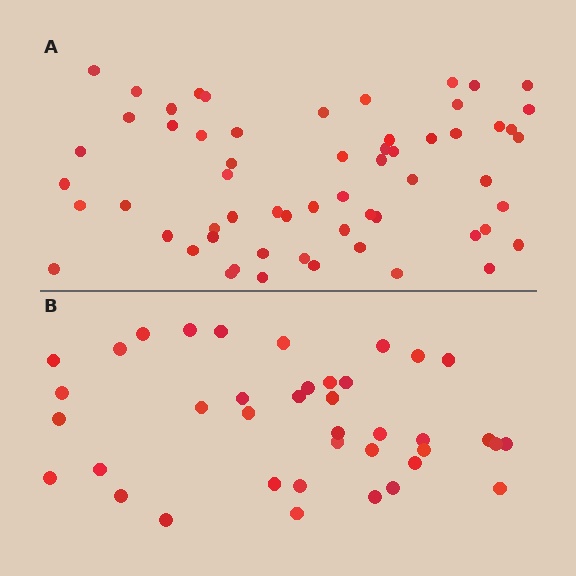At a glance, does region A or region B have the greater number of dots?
Region A (the top region) has more dots.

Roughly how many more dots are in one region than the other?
Region A has approximately 20 more dots than region B.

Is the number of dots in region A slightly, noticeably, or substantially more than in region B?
Region A has substantially more. The ratio is roughly 1.5 to 1.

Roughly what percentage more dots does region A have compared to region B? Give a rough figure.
About 55% more.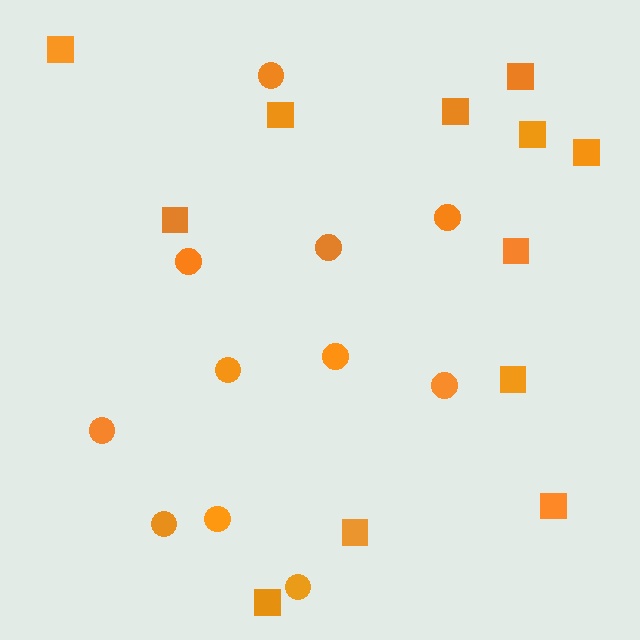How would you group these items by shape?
There are 2 groups: one group of squares (12) and one group of circles (11).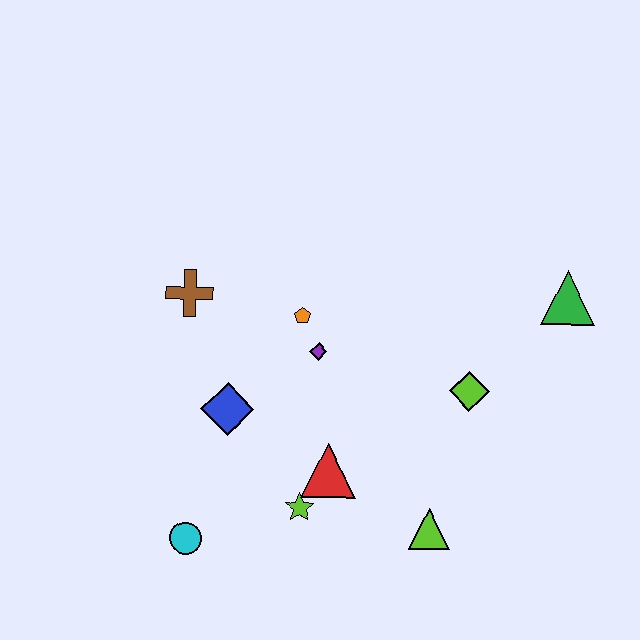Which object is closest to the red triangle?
The lime star is closest to the red triangle.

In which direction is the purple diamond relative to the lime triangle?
The purple diamond is above the lime triangle.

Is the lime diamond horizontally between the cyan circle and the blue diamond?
No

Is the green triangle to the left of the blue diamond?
No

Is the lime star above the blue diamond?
No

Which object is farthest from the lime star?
The green triangle is farthest from the lime star.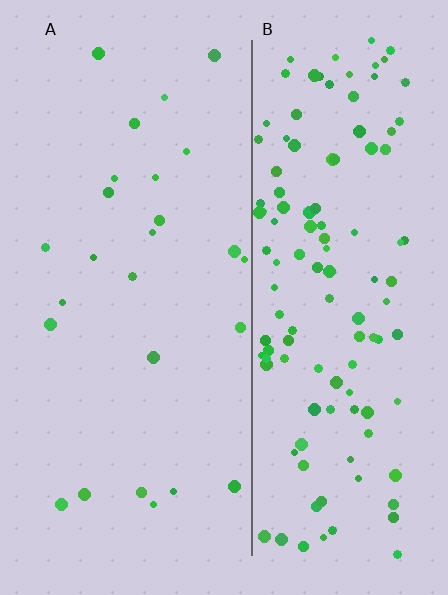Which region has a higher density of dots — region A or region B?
B (the right).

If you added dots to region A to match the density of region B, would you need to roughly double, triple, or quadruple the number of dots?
Approximately quadruple.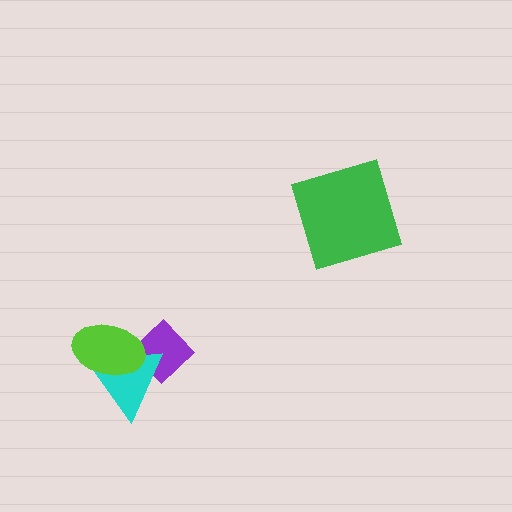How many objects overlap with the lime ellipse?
2 objects overlap with the lime ellipse.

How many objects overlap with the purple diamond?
2 objects overlap with the purple diamond.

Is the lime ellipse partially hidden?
No, no other shape covers it.